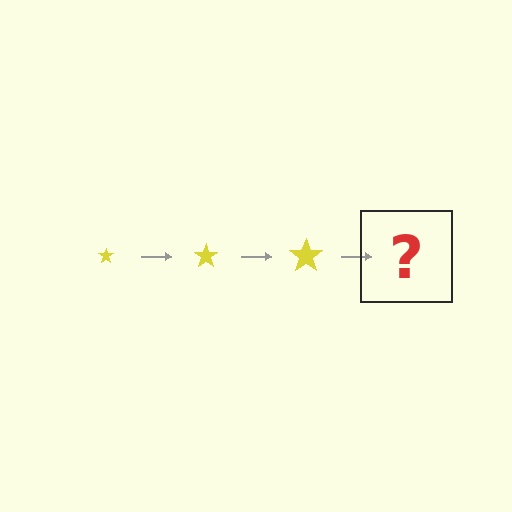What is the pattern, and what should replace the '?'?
The pattern is that the star gets progressively larger each step. The '?' should be a yellow star, larger than the previous one.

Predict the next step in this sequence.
The next step is a yellow star, larger than the previous one.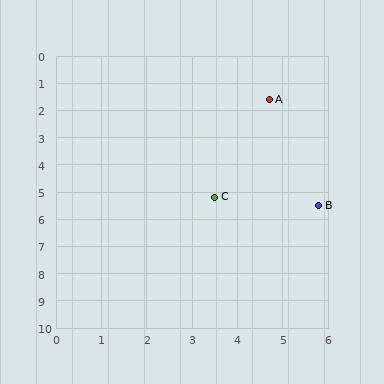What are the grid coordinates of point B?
Point B is at approximately (5.8, 5.5).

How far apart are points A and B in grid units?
Points A and B are about 4.1 grid units apart.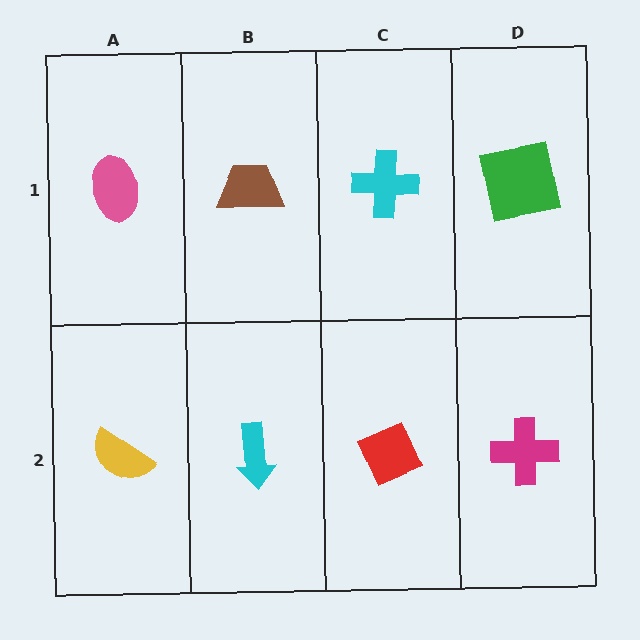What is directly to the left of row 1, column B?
A pink ellipse.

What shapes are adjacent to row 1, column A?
A yellow semicircle (row 2, column A), a brown trapezoid (row 1, column B).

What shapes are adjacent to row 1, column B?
A cyan arrow (row 2, column B), a pink ellipse (row 1, column A), a cyan cross (row 1, column C).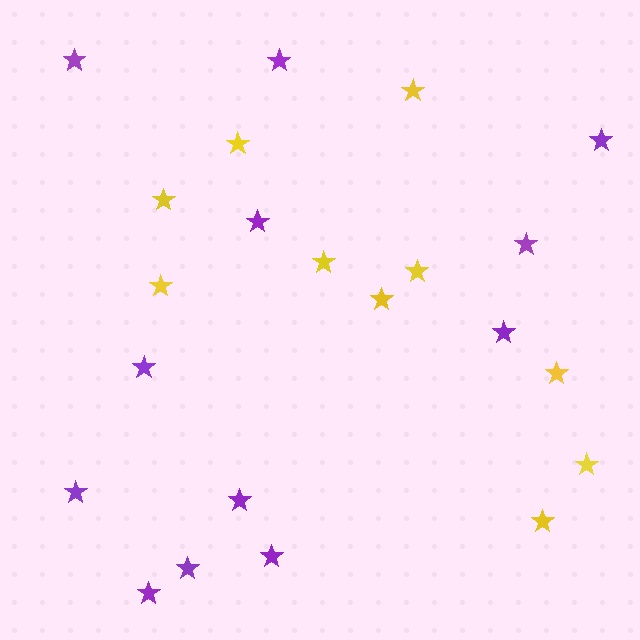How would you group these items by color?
There are 2 groups: one group of yellow stars (10) and one group of purple stars (12).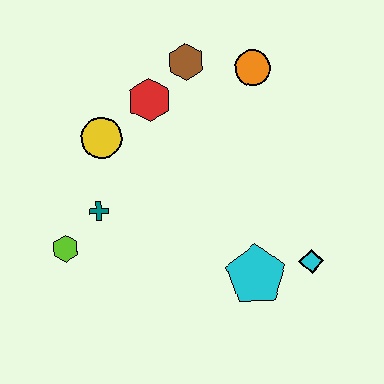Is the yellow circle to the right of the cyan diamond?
No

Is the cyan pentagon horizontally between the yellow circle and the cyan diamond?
Yes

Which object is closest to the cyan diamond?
The cyan pentagon is closest to the cyan diamond.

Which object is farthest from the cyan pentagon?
The brown hexagon is farthest from the cyan pentagon.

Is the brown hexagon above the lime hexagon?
Yes